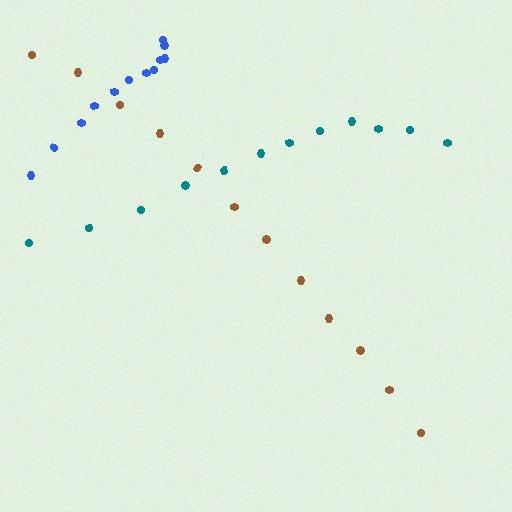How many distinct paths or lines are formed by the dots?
There are 3 distinct paths.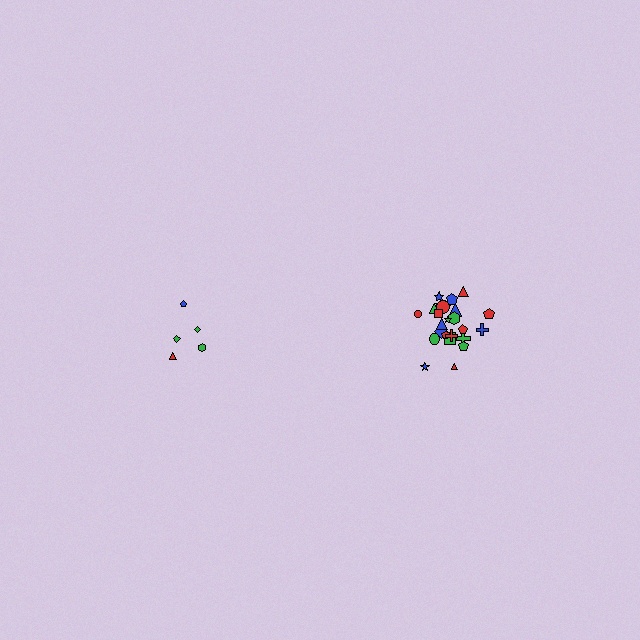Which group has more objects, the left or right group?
The right group.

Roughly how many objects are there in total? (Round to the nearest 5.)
Roughly 30 objects in total.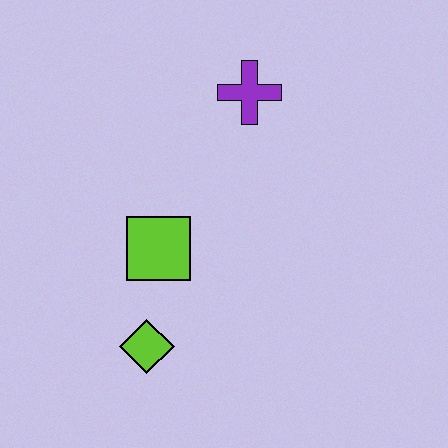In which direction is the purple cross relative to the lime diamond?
The purple cross is above the lime diamond.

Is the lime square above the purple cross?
No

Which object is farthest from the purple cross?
The lime diamond is farthest from the purple cross.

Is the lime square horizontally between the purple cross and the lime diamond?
Yes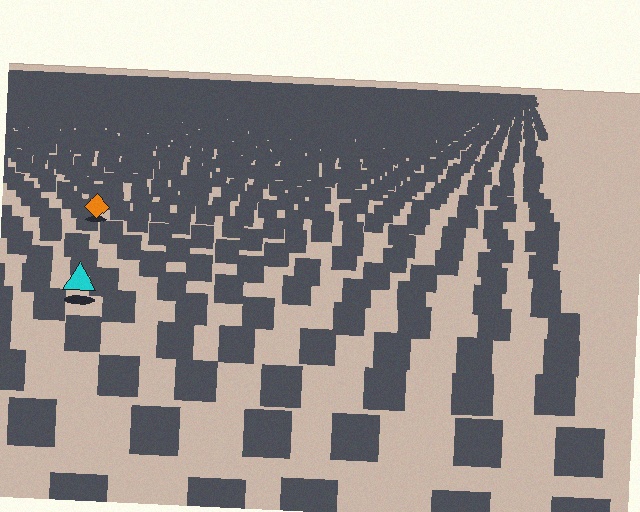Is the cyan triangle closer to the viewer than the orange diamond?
Yes. The cyan triangle is closer — you can tell from the texture gradient: the ground texture is coarser near it.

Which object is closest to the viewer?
The cyan triangle is closest. The texture marks near it are larger and more spread out.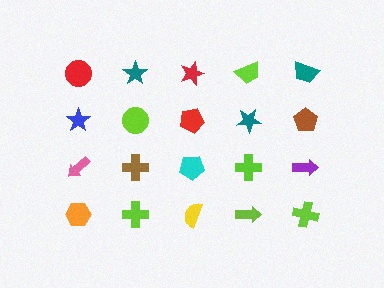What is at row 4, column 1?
An orange hexagon.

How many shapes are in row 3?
5 shapes.